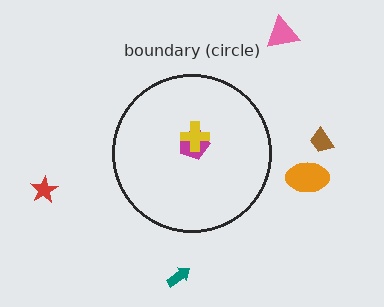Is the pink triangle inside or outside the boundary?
Outside.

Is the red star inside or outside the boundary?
Outside.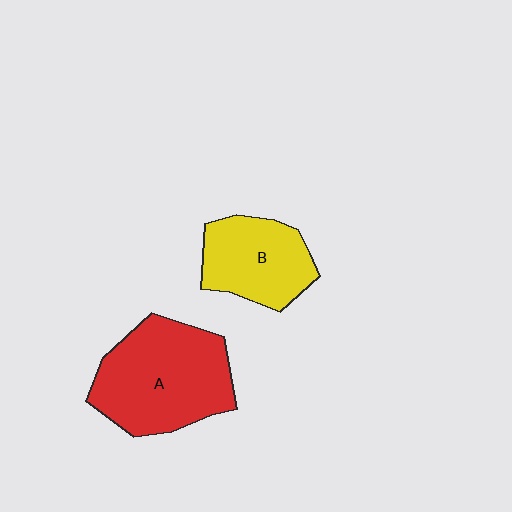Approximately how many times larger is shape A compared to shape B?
Approximately 1.5 times.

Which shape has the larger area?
Shape A (red).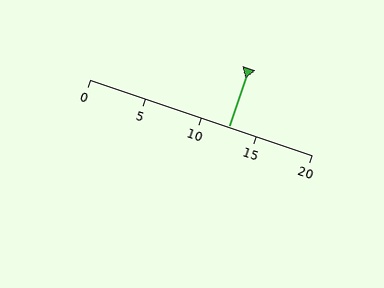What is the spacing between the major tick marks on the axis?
The major ticks are spaced 5 apart.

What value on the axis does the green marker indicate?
The marker indicates approximately 12.5.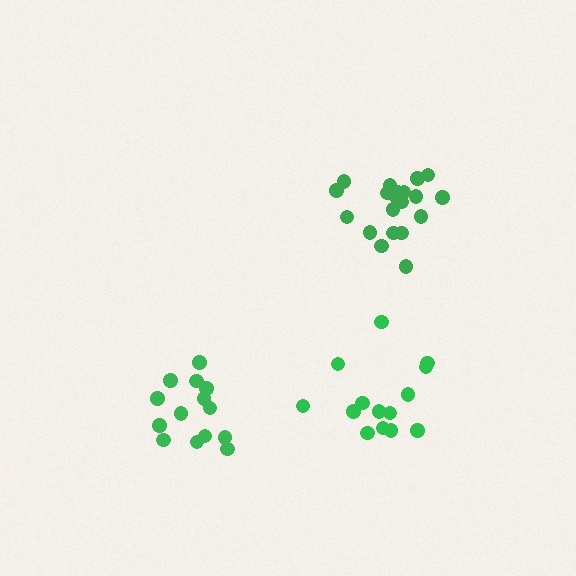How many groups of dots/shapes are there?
There are 3 groups.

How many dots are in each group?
Group 1: 20 dots, Group 2: 14 dots, Group 3: 14 dots (48 total).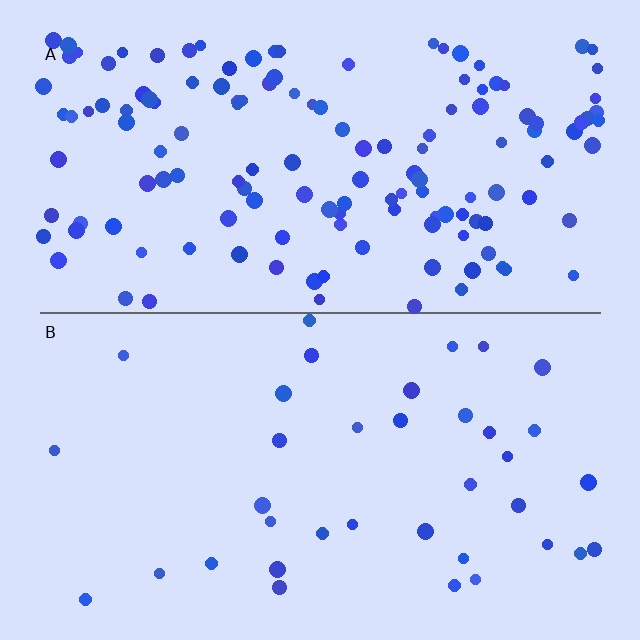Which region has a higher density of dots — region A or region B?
A (the top).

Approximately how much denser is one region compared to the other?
Approximately 3.7× — region A over region B.